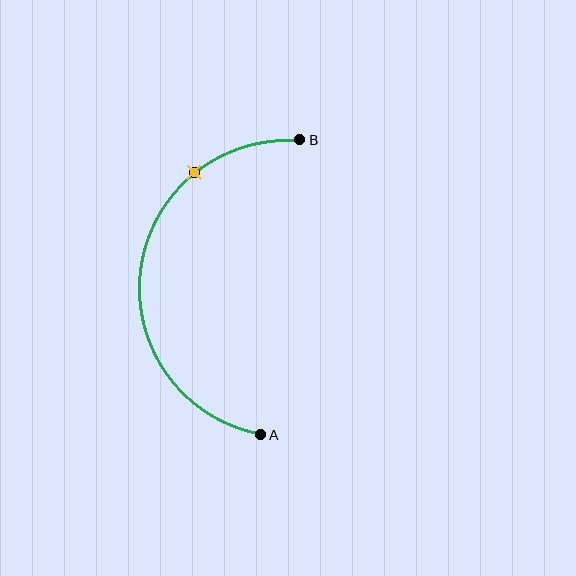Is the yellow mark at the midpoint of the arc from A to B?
No. The yellow mark lies on the arc but is closer to endpoint B. The arc midpoint would be at the point on the curve equidistant along the arc from both A and B.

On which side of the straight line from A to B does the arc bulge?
The arc bulges to the left of the straight line connecting A and B.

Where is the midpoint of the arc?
The arc midpoint is the point on the curve farthest from the straight line joining A and B. It sits to the left of that line.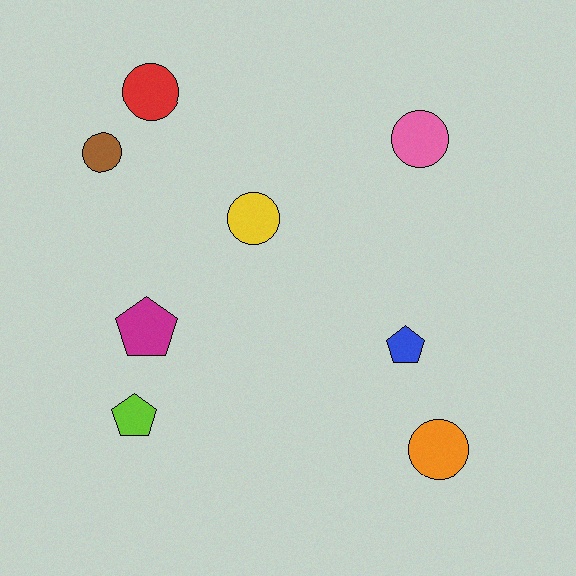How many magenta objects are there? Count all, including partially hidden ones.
There is 1 magenta object.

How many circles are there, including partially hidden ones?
There are 5 circles.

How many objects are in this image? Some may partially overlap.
There are 8 objects.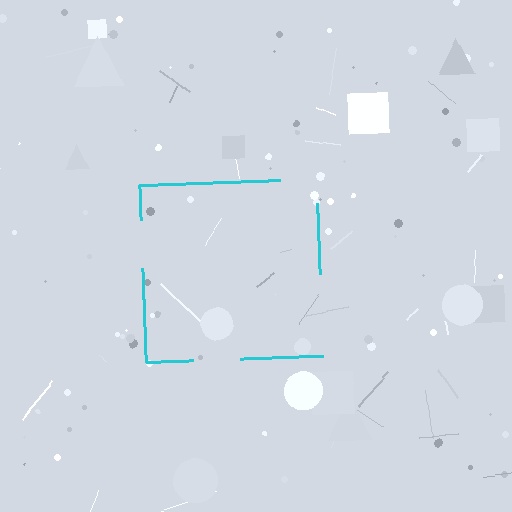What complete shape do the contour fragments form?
The contour fragments form a square.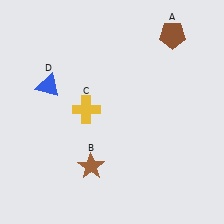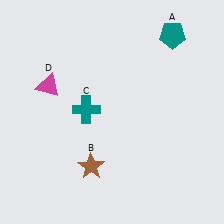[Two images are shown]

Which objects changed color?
A changed from brown to teal. C changed from yellow to teal. D changed from blue to magenta.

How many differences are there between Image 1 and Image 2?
There are 3 differences between the two images.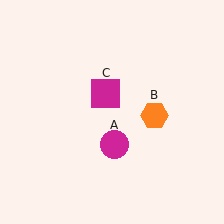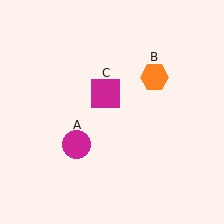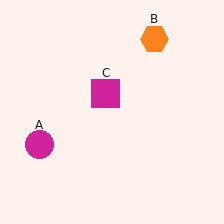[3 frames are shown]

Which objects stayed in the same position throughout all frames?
Magenta square (object C) remained stationary.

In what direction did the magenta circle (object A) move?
The magenta circle (object A) moved left.